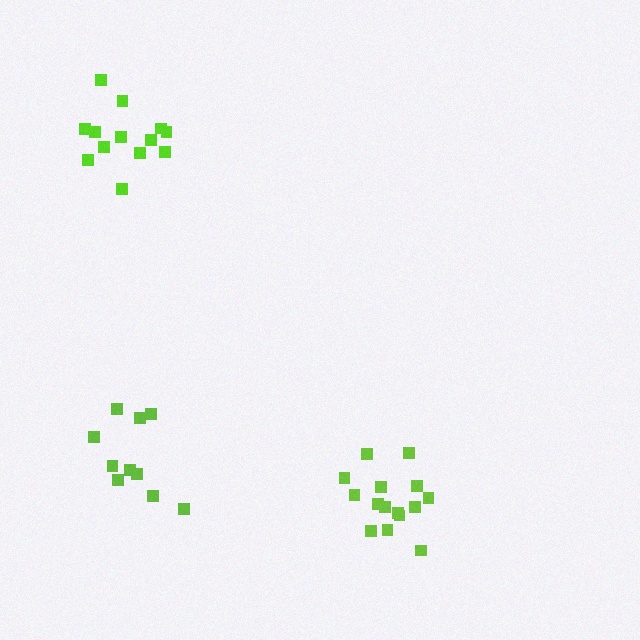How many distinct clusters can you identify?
There are 3 distinct clusters.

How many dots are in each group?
Group 1: 10 dots, Group 2: 13 dots, Group 3: 15 dots (38 total).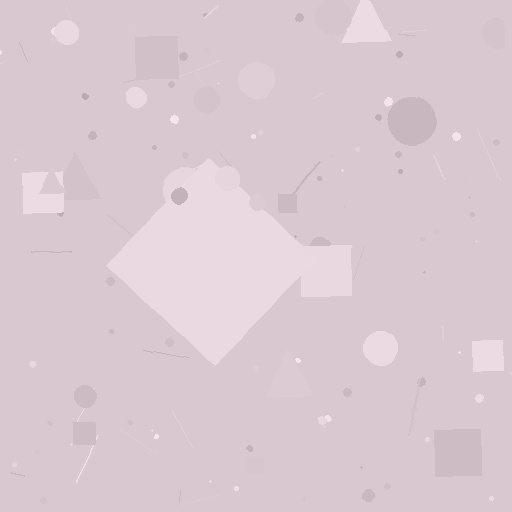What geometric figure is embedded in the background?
A diamond is embedded in the background.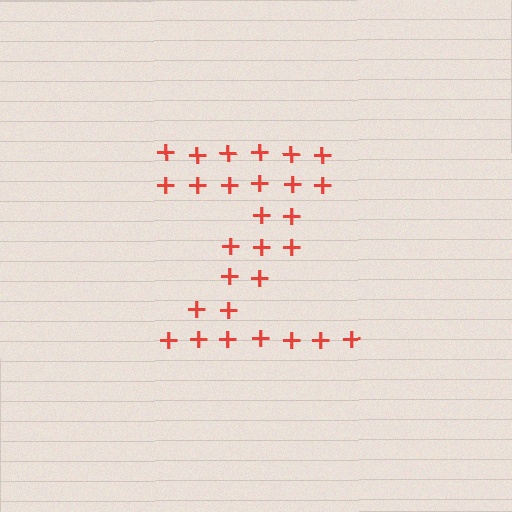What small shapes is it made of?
It is made of small plus signs.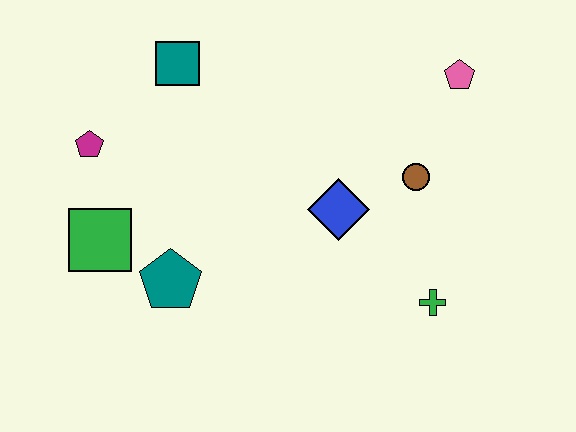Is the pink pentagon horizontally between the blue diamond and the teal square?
No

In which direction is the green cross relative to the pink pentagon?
The green cross is below the pink pentagon.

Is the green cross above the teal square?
No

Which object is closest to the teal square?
The magenta pentagon is closest to the teal square.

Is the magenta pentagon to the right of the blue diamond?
No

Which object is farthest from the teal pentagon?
The pink pentagon is farthest from the teal pentagon.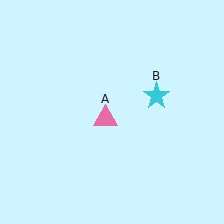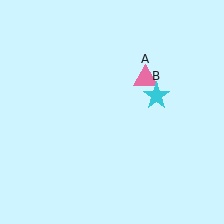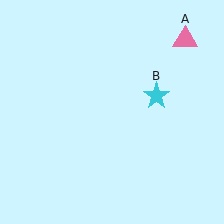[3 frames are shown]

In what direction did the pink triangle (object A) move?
The pink triangle (object A) moved up and to the right.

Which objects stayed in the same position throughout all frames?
Cyan star (object B) remained stationary.